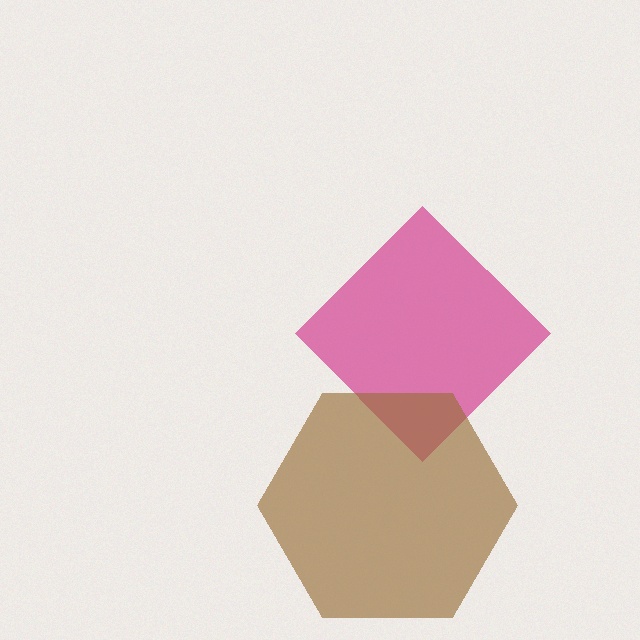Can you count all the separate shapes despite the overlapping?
Yes, there are 2 separate shapes.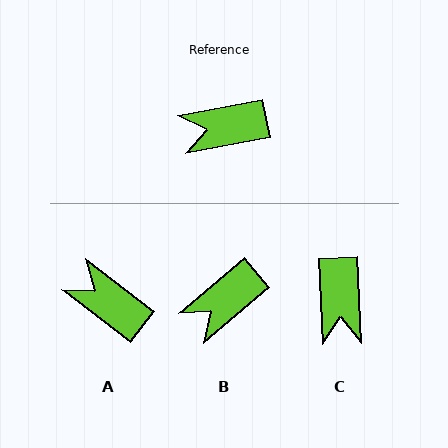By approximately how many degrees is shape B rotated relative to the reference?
Approximately 29 degrees counter-clockwise.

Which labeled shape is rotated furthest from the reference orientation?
C, about 81 degrees away.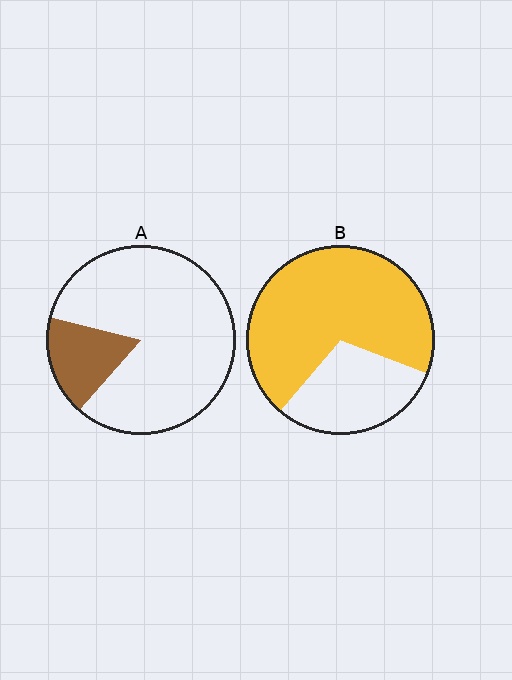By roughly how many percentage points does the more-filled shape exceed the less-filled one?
By roughly 50 percentage points (B over A).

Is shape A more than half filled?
No.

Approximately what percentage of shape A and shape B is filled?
A is approximately 15% and B is approximately 70%.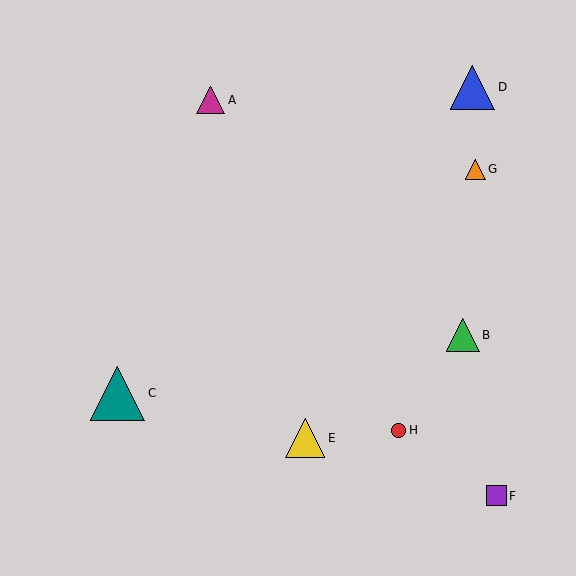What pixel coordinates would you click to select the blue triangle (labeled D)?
Click at (473, 87) to select the blue triangle D.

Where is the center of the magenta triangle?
The center of the magenta triangle is at (211, 100).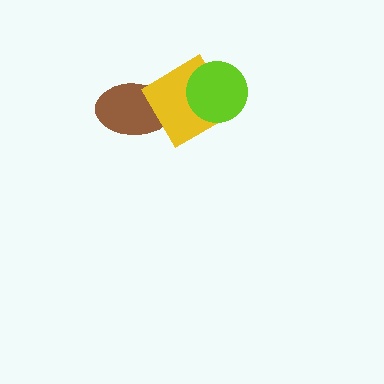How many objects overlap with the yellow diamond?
2 objects overlap with the yellow diamond.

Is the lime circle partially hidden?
No, no other shape covers it.